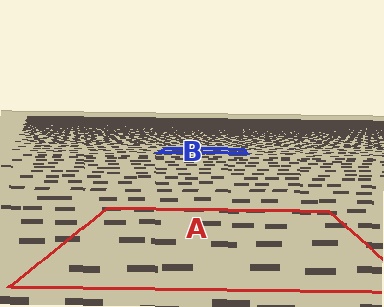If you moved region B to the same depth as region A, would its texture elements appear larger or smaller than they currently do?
They would appear larger. At a closer depth, the same texture elements are projected at a bigger on-screen size.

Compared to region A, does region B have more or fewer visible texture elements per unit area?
Region B has more texture elements per unit area — they are packed more densely because it is farther away.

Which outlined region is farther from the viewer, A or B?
Region B is farther from the viewer — the texture elements inside it appear smaller and more densely packed.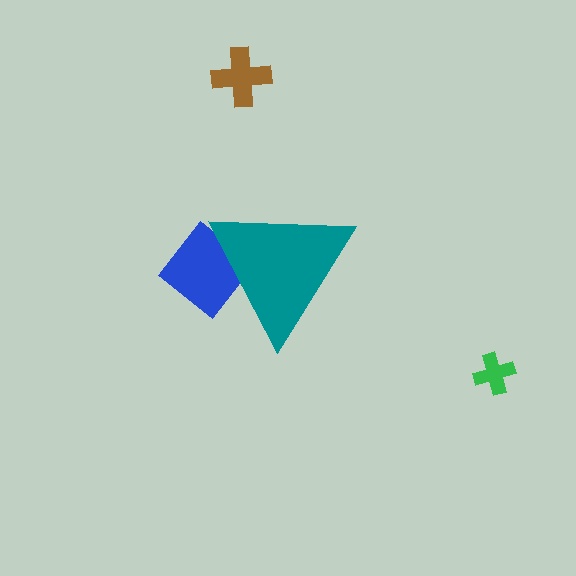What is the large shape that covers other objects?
A teal triangle.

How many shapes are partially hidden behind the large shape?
1 shape is partially hidden.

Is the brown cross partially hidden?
No, the brown cross is fully visible.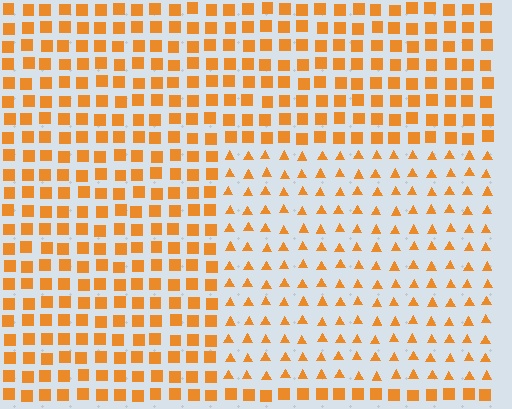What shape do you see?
I see a rectangle.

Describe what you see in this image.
The image is filled with small orange elements arranged in a uniform grid. A rectangle-shaped region contains triangles, while the surrounding area contains squares. The boundary is defined purely by the change in element shape.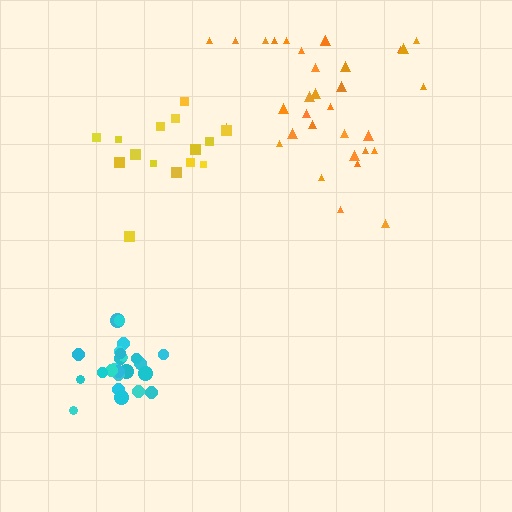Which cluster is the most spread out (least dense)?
Orange.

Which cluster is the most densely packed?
Cyan.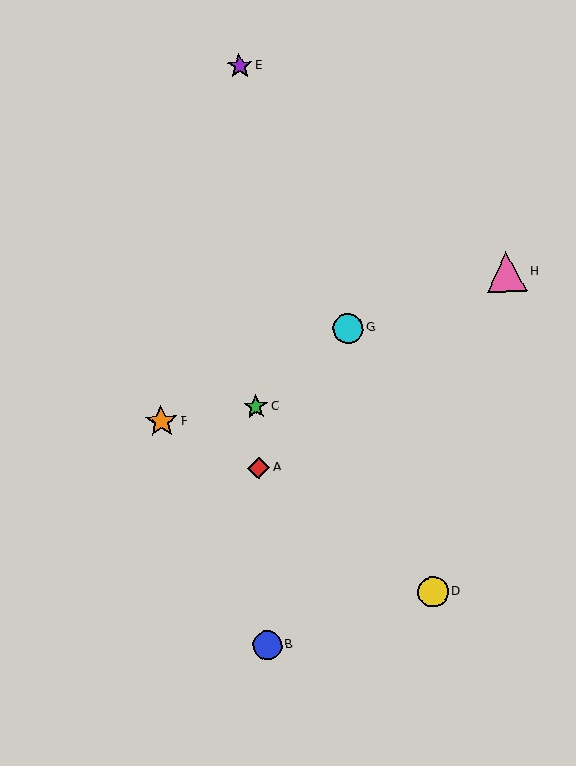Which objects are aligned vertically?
Objects A, B, C, E are aligned vertically.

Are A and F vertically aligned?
No, A is at x≈259 and F is at x≈162.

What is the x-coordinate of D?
Object D is at x≈433.